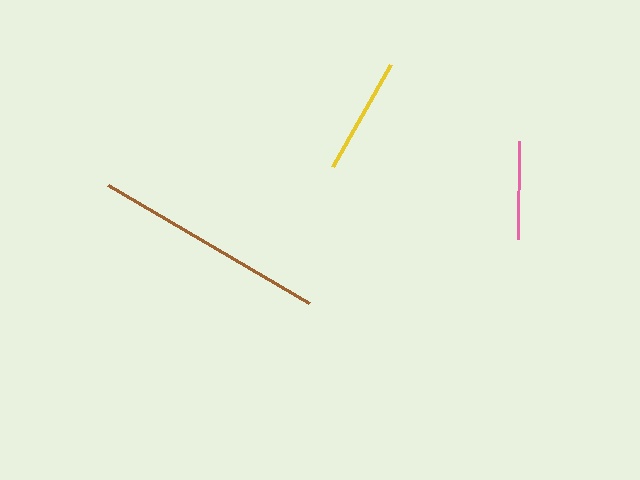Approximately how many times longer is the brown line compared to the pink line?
The brown line is approximately 2.4 times the length of the pink line.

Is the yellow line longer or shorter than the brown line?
The brown line is longer than the yellow line.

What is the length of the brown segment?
The brown segment is approximately 233 pixels long.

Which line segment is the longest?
The brown line is the longest at approximately 233 pixels.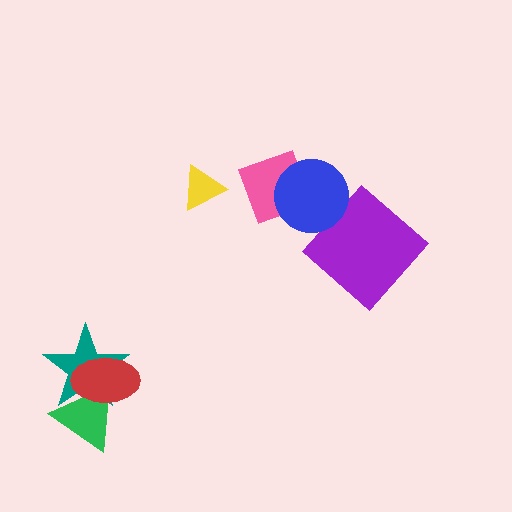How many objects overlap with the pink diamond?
1 object overlaps with the pink diamond.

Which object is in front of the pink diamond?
The blue circle is in front of the pink diamond.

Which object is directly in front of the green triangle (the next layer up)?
The teal star is directly in front of the green triangle.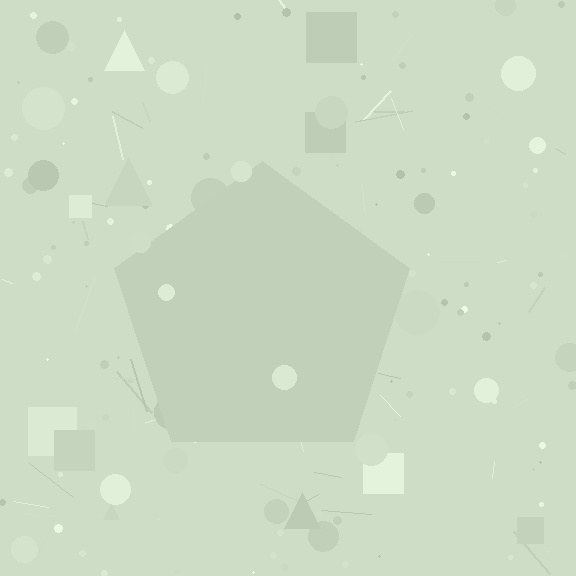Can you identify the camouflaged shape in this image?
The camouflaged shape is a pentagon.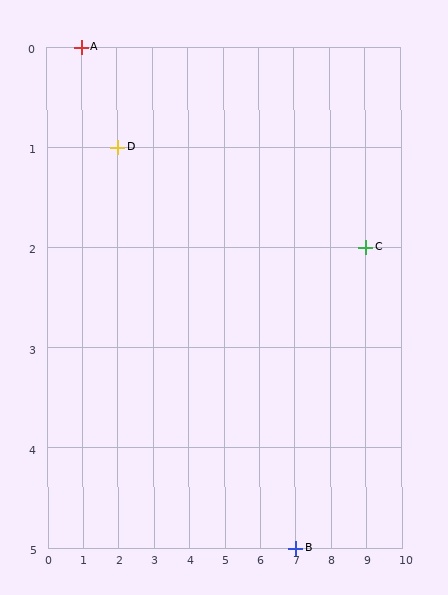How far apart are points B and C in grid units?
Points B and C are 2 columns and 3 rows apart (about 3.6 grid units diagonally).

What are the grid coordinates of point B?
Point B is at grid coordinates (7, 5).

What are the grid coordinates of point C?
Point C is at grid coordinates (9, 2).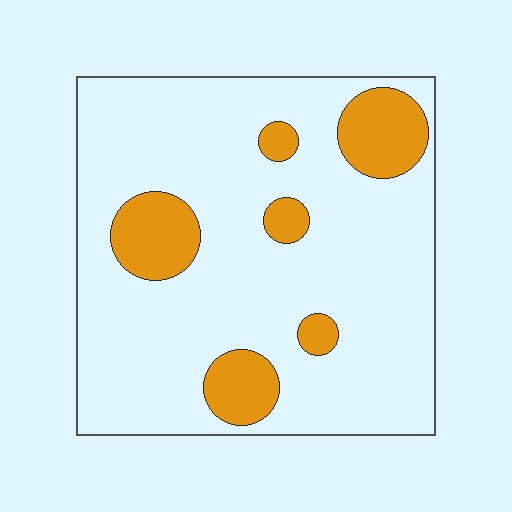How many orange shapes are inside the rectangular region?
6.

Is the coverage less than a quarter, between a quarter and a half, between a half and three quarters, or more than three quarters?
Less than a quarter.